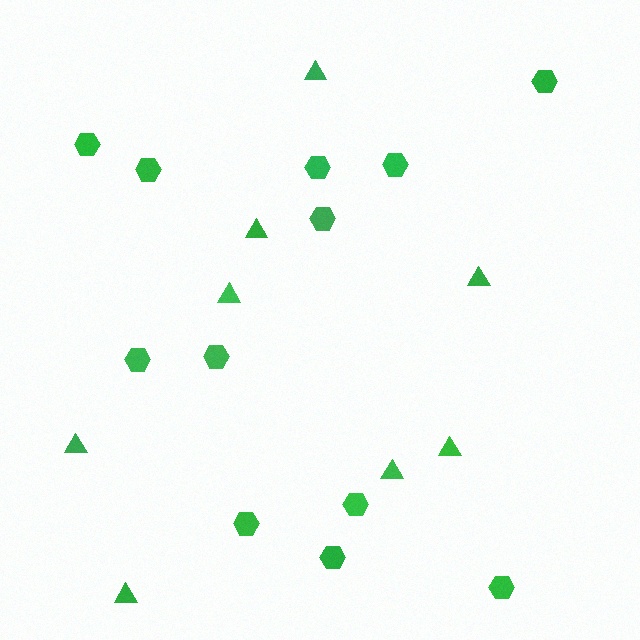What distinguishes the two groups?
There are 2 groups: one group of hexagons (12) and one group of triangles (8).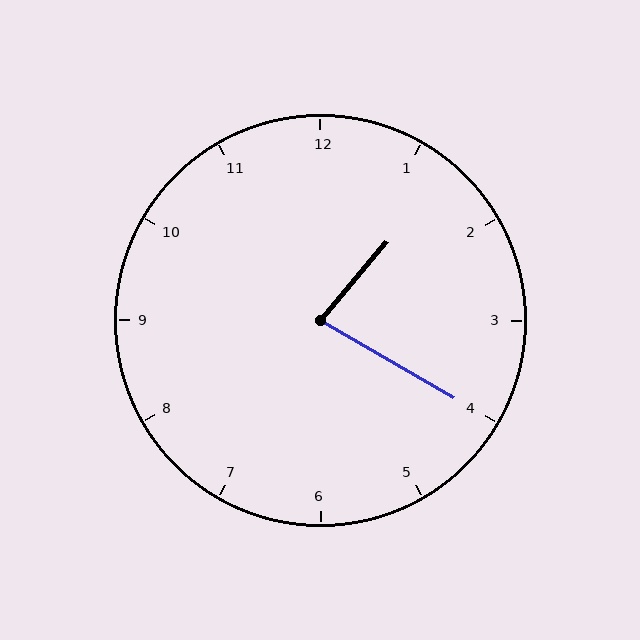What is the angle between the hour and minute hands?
Approximately 80 degrees.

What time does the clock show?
1:20.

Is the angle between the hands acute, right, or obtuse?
It is acute.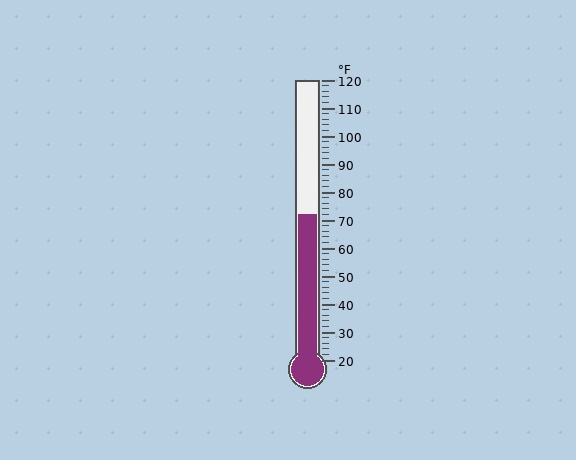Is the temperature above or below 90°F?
The temperature is below 90°F.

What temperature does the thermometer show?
The thermometer shows approximately 72°F.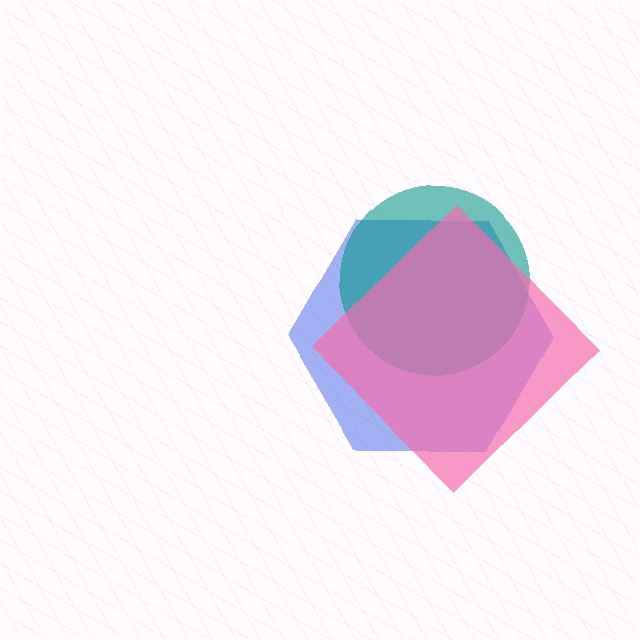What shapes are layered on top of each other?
The layered shapes are: a blue hexagon, a teal circle, a pink diamond.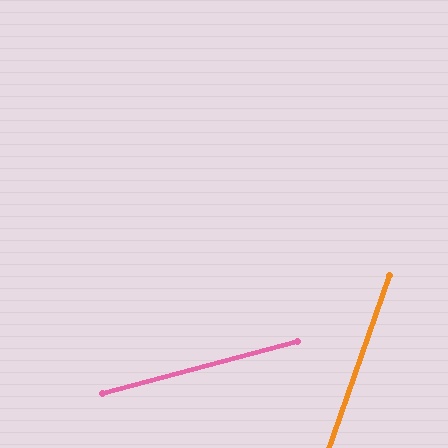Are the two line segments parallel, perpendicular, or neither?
Neither parallel nor perpendicular — they differ by about 56°.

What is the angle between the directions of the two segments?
Approximately 56 degrees.